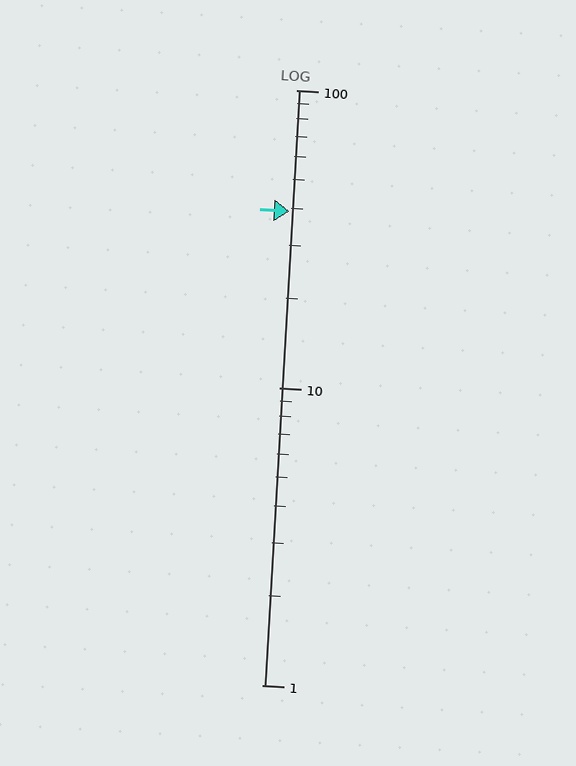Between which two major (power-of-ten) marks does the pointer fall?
The pointer is between 10 and 100.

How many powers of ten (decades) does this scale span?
The scale spans 2 decades, from 1 to 100.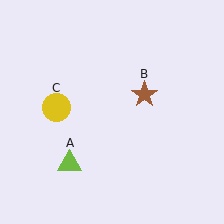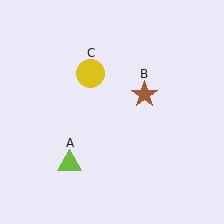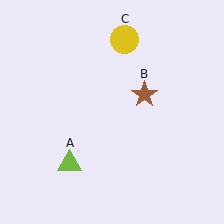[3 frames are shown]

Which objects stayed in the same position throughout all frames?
Lime triangle (object A) and brown star (object B) remained stationary.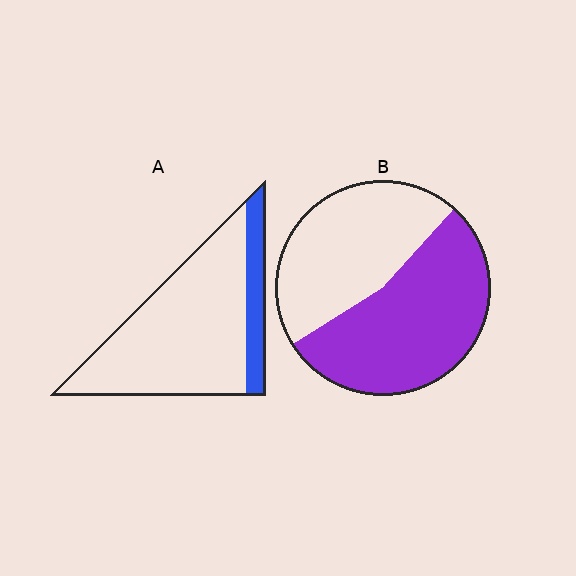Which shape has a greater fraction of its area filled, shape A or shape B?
Shape B.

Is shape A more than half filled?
No.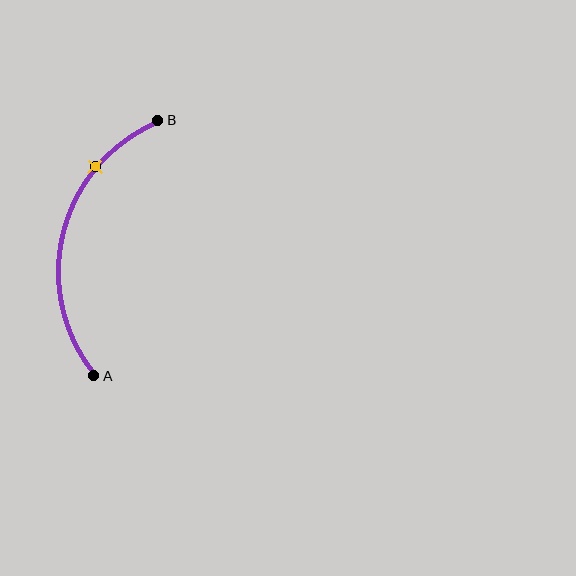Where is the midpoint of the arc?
The arc midpoint is the point on the curve farthest from the straight line joining A and B. It sits to the left of that line.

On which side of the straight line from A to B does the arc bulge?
The arc bulges to the left of the straight line connecting A and B.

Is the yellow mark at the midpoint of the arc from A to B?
No. The yellow mark lies on the arc but is closer to endpoint B. The arc midpoint would be at the point on the curve equidistant along the arc from both A and B.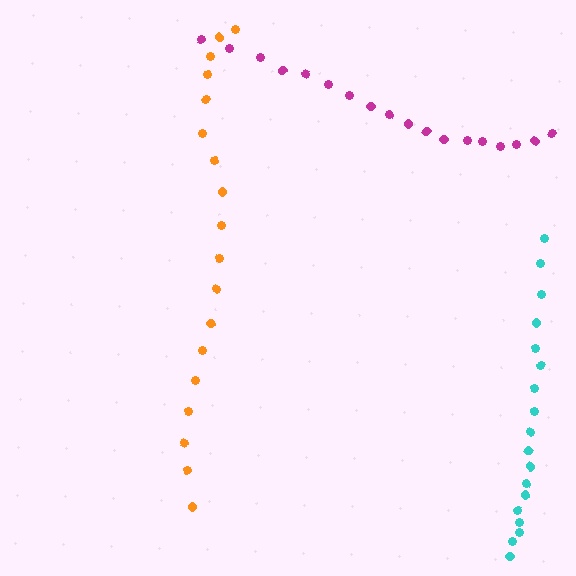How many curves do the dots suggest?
There are 3 distinct paths.